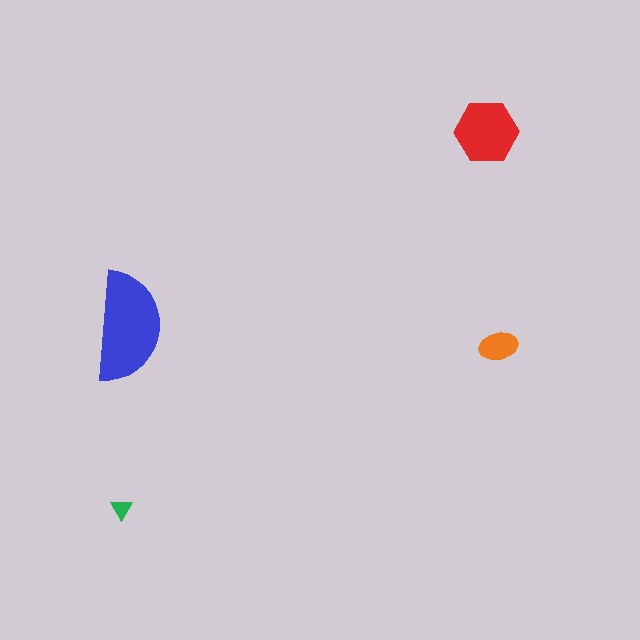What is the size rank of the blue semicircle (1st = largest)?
1st.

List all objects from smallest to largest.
The green triangle, the orange ellipse, the red hexagon, the blue semicircle.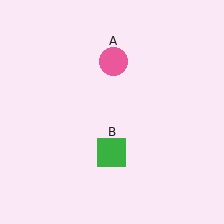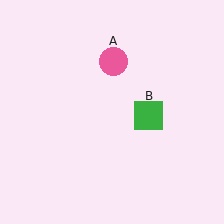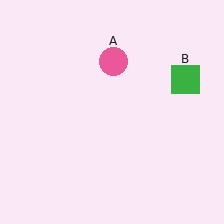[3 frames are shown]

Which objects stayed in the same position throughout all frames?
Pink circle (object A) remained stationary.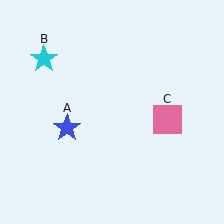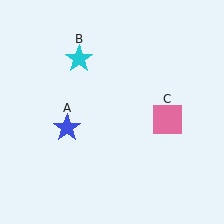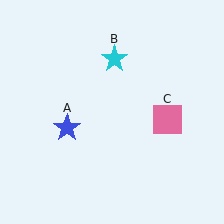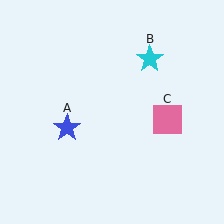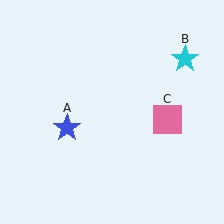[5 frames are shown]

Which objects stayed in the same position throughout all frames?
Blue star (object A) and pink square (object C) remained stationary.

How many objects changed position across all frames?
1 object changed position: cyan star (object B).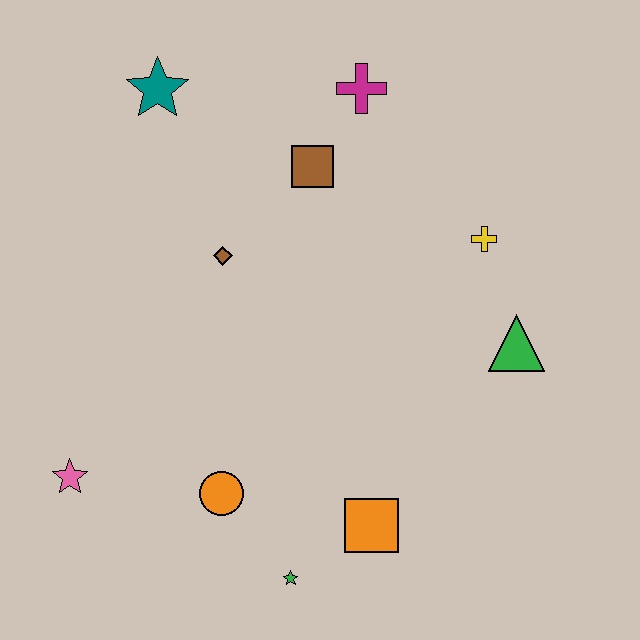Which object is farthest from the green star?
The teal star is farthest from the green star.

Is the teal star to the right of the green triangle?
No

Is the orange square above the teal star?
No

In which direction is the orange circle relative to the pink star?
The orange circle is to the right of the pink star.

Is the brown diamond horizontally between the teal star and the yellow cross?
Yes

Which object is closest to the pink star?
The orange circle is closest to the pink star.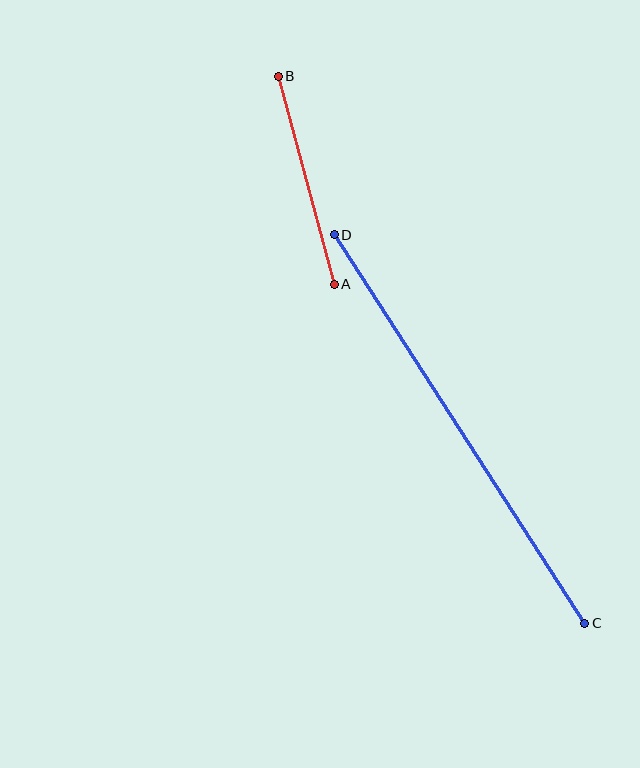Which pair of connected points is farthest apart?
Points C and D are farthest apart.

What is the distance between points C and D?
The distance is approximately 463 pixels.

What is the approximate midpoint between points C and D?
The midpoint is at approximately (459, 429) pixels.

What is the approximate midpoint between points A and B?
The midpoint is at approximately (306, 180) pixels.